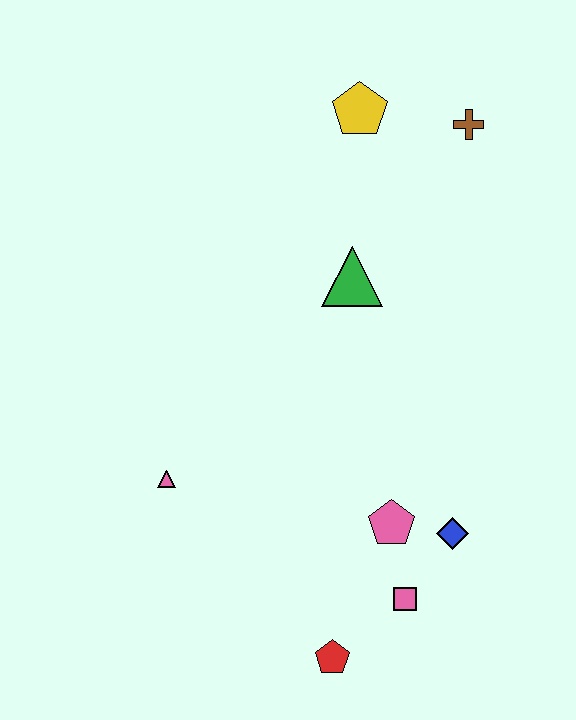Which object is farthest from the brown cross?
The red pentagon is farthest from the brown cross.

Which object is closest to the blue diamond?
The pink pentagon is closest to the blue diamond.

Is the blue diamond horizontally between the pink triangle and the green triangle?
No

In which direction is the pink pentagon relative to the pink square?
The pink pentagon is above the pink square.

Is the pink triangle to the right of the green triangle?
No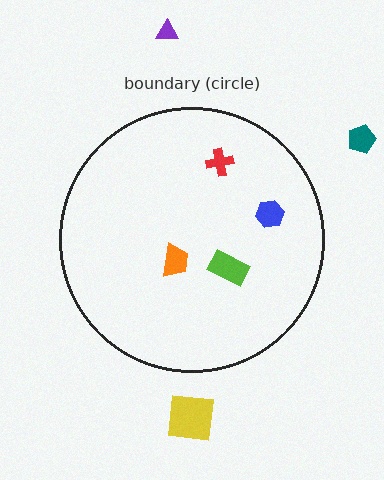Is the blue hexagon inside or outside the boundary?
Inside.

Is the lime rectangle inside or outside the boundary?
Inside.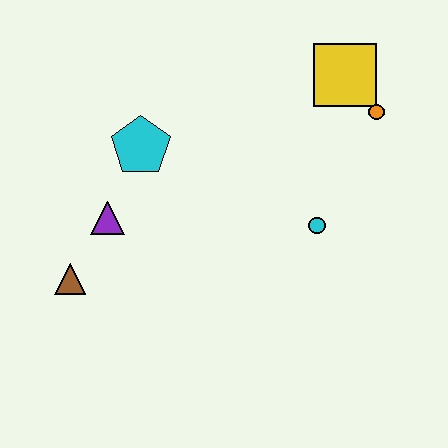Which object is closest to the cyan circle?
The orange circle is closest to the cyan circle.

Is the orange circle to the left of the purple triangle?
No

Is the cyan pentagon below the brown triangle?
No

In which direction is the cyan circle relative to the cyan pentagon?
The cyan circle is to the right of the cyan pentagon.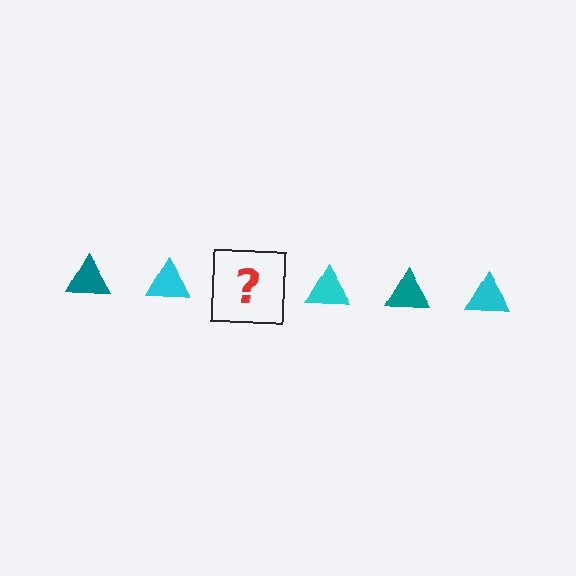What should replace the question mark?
The question mark should be replaced with a teal triangle.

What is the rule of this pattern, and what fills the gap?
The rule is that the pattern cycles through teal, cyan triangles. The gap should be filled with a teal triangle.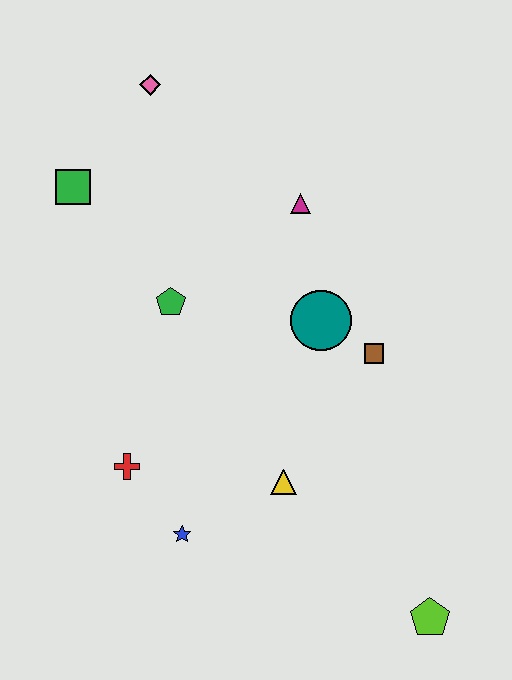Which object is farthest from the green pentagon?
The lime pentagon is farthest from the green pentagon.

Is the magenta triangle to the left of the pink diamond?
No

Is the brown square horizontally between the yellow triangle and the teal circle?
No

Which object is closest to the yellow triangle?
The blue star is closest to the yellow triangle.